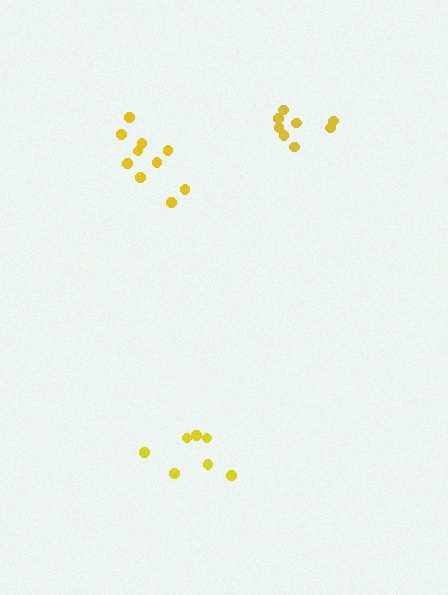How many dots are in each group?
Group 1: 7 dots, Group 2: 8 dots, Group 3: 10 dots (25 total).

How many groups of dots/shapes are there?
There are 3 groups.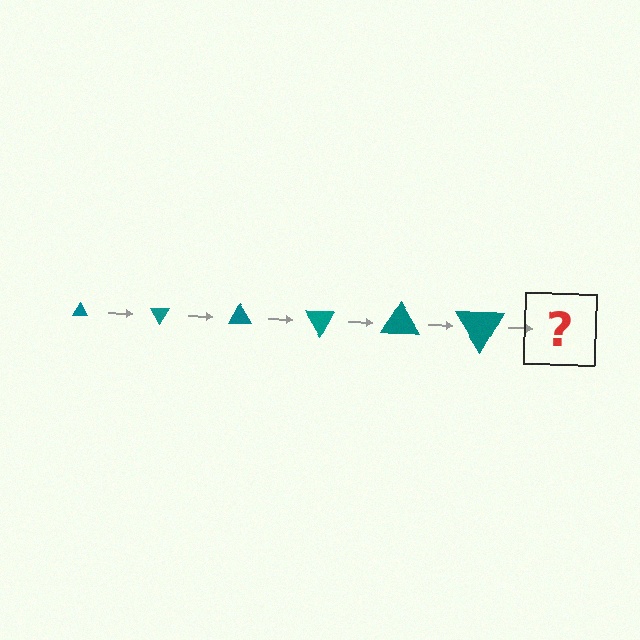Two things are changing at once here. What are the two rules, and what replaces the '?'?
The two rules are that the triangle grows larger each step and it rotates 60 degrees each step. The '?' should be a triangle, larger than the previous one and rotated 360 degrees from the start.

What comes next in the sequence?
The next element should be a triangle, larger than the previous one and rotated 360 degrees from the start.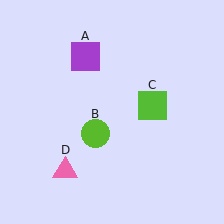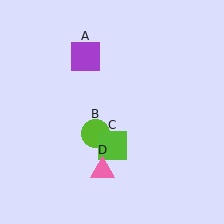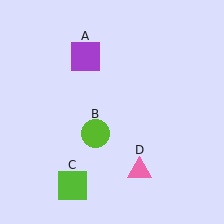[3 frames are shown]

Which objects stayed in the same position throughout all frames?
Purple square (object A) and lime circle (object B) remained stationary.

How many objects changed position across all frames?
2 objects changed position: lime square (object C), pink triangle (object D).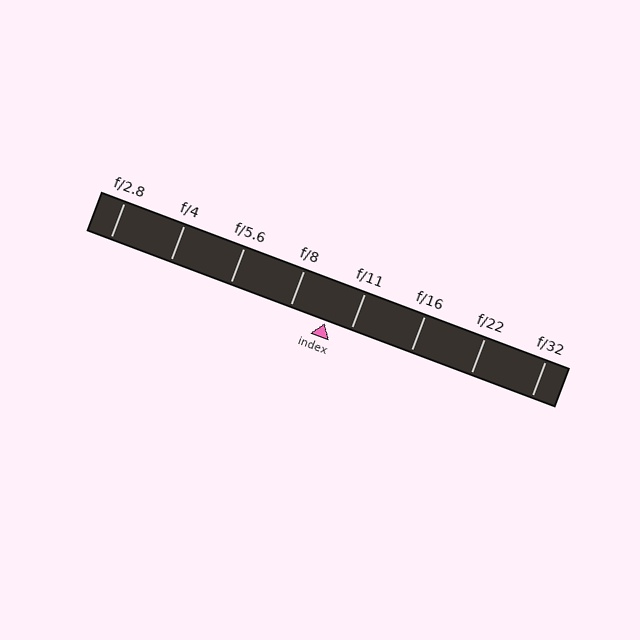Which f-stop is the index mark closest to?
The index mark is closest to f/11.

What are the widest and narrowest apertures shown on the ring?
The widest aperture shown is f/2.8 and the narrowest is f/32.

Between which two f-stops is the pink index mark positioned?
The index mark is between f/8 and f/11.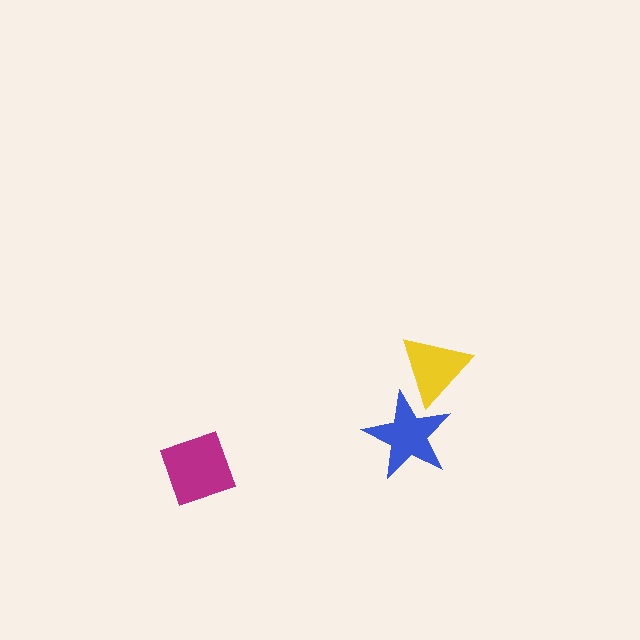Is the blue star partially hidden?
Yes, it is partially covered by another shape.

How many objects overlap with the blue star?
1 object overlaps with the blue star.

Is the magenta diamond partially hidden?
No, no other shape covers it.